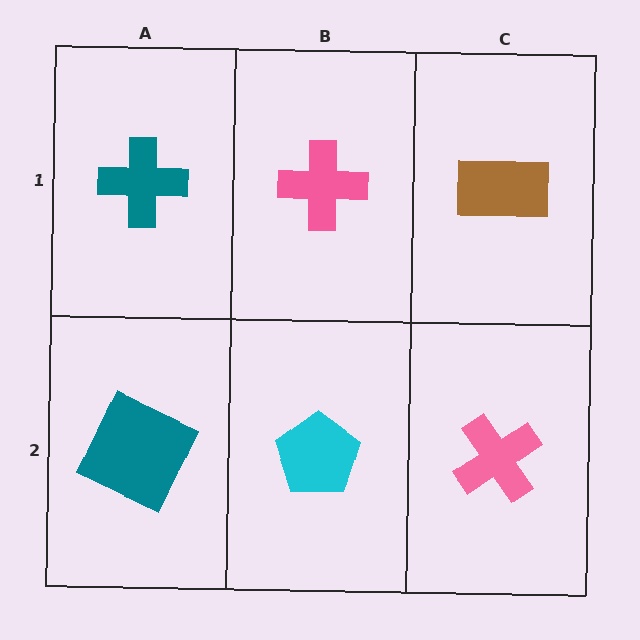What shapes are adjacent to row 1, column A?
A teal square (row 2, column A), a pink cross (row 1, column B).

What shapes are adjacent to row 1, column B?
A cyan pentagon (row 2, column B), a teal cross (row 1, column A), a brown rectangle (row 1, column C).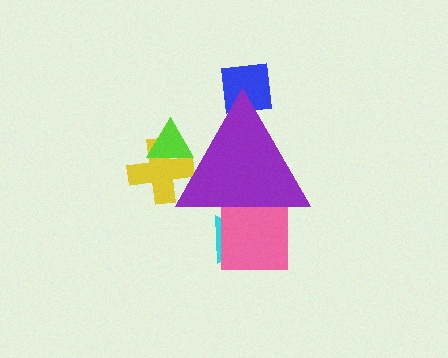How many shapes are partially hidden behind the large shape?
5 shapes are partially hidden.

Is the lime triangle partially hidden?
Yes, the lime triangle is partially hidden behind the purple triangle.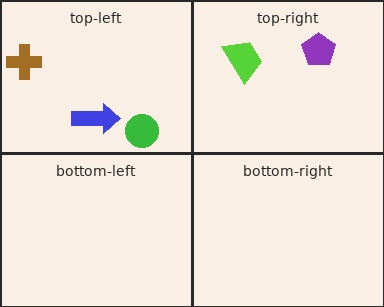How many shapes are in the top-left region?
3.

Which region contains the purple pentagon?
The top-right region.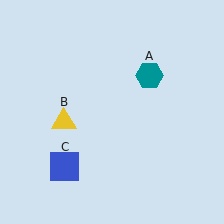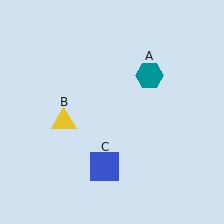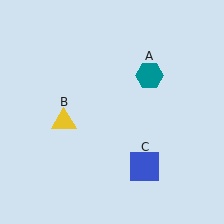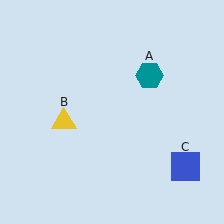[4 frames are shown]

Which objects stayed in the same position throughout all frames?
Teal hexagon (object A) and yellow triangle (object B) remained stationary.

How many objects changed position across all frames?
1 object changed position: blue square (object C).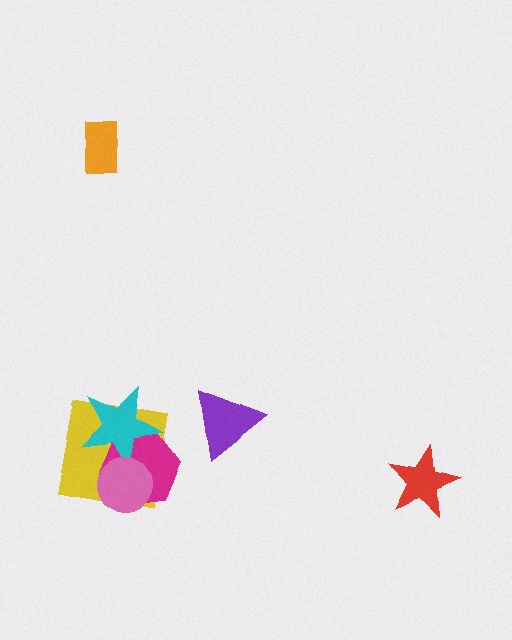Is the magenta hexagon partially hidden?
Yes, it is partially covered by another shape.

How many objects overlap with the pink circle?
3 objects overlap with the pink circle.